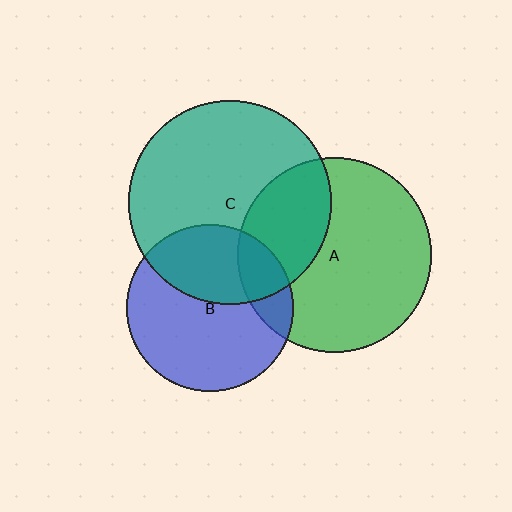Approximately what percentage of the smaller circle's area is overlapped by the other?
Approximately 30%.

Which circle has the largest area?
Circle C (teal).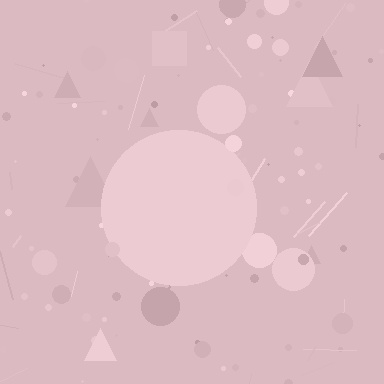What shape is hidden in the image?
A circle is hidden in the image.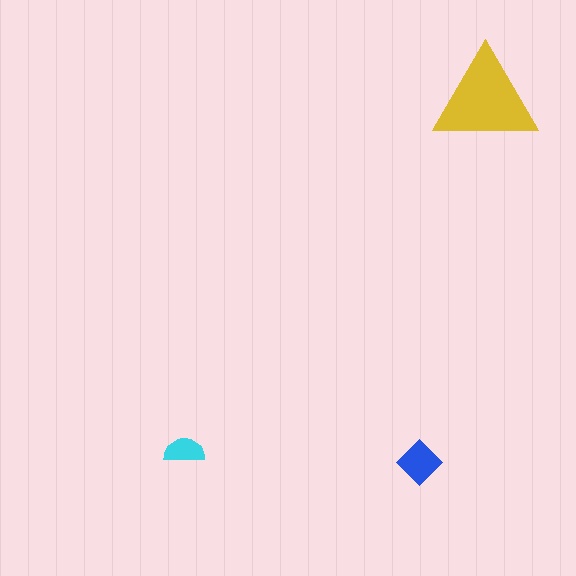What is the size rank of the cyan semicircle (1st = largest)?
3rd.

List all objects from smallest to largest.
The cyan semicircle, the blue diamond, the yellow triangle.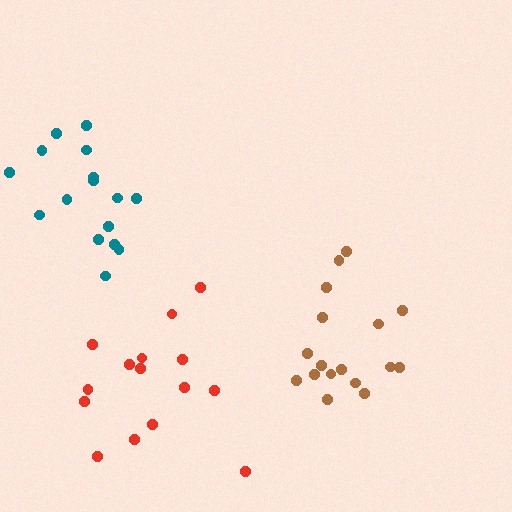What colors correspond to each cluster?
The clusters are colored: teal, brown, red.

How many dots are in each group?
Group 1: 16 dots, Group 2: 17 dots, Group 3: 15 dots (48 total).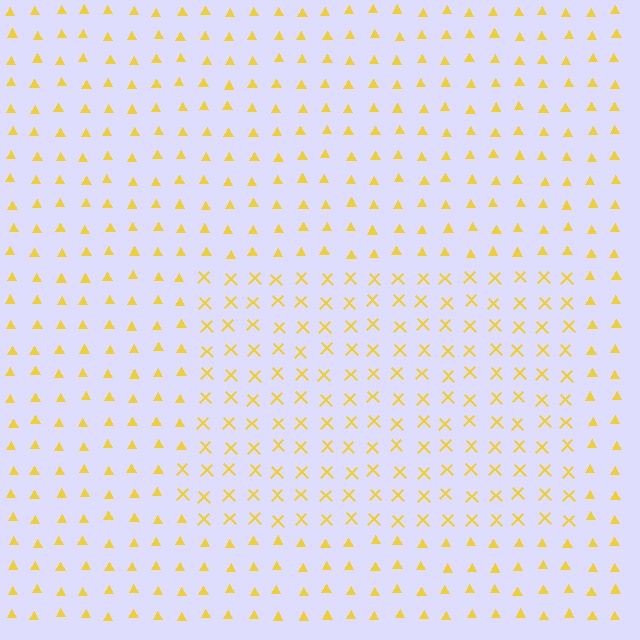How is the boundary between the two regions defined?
The boundary is defined by a change in element shape: X marks inside vs. triangles outside. All elements share the same color and spacing.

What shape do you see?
I see a rectangle.